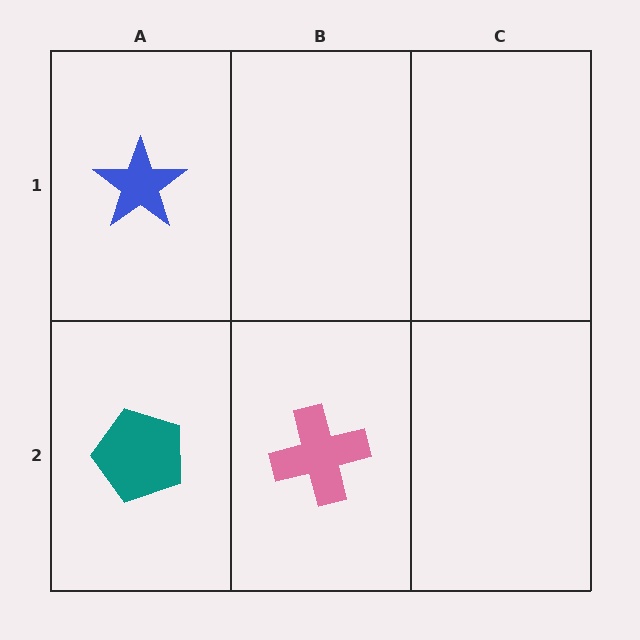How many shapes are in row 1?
1 shape.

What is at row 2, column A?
A teal pentagon.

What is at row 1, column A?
A blue star.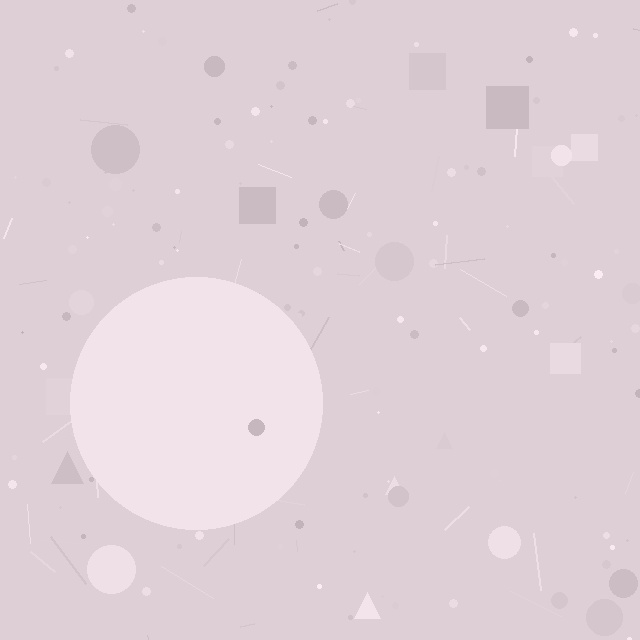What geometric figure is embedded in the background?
A circle is embedded in the background.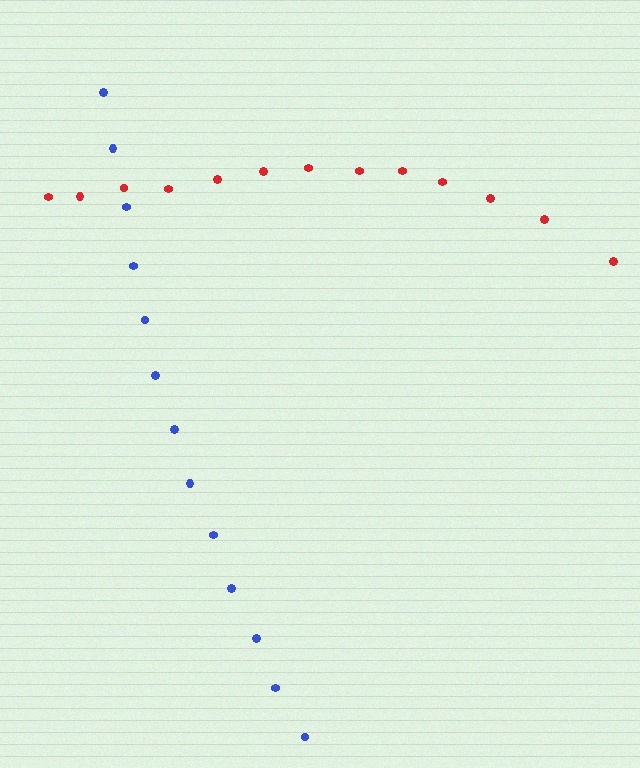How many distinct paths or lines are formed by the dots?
There are 2 distinct paths.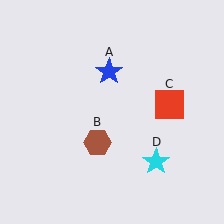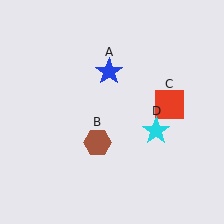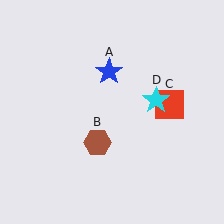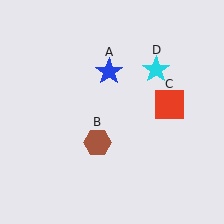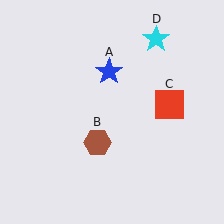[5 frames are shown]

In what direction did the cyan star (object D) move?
The cyan star (object D) moved up.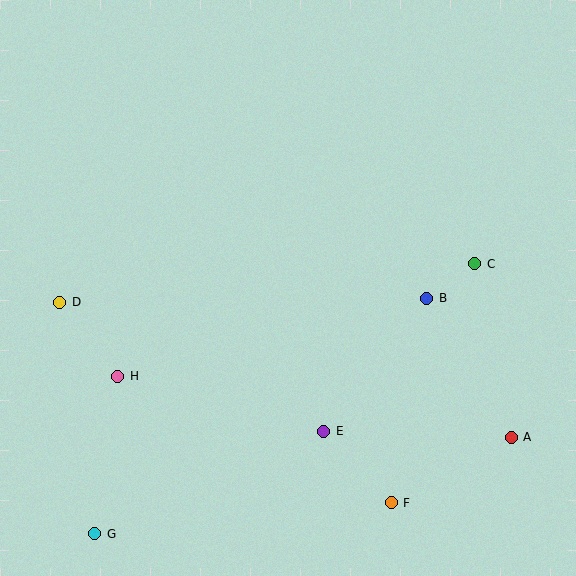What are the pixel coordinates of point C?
Point C is at (475, 264).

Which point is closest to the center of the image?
Point B at (427, 298) is closest to the center.